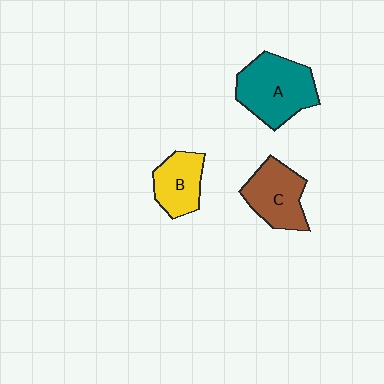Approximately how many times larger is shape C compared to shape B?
Approximately 1.2 times.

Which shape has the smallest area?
Shape B (yellow).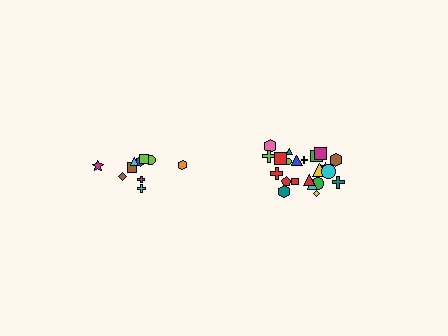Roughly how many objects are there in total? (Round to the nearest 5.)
Roughly 30 objects in total.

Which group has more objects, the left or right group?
The right group.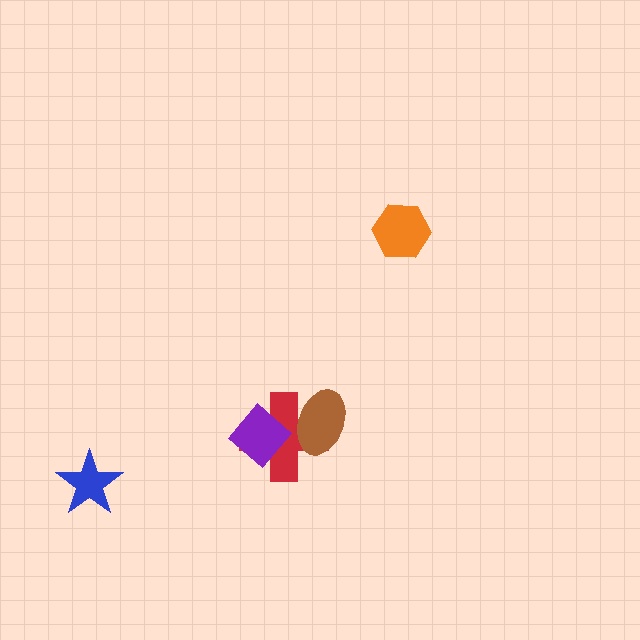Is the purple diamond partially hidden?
No, no other shape covers it.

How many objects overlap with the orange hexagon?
0 objects overlap with the orange hexagon.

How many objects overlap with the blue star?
0 objects overlap with the blue star.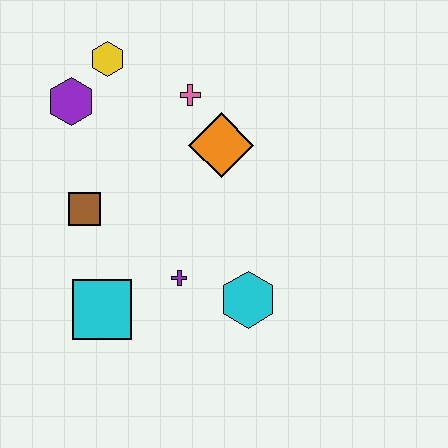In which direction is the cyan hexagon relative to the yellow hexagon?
The cyan hexagon is below the yellow hexagon.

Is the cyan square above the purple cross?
No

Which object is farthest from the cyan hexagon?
The yellow hexagon is farthest from the cyan hexagon.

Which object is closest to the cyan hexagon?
The purple cross is closest to the cyan hexagon.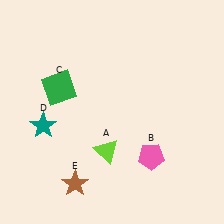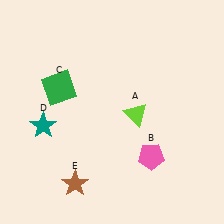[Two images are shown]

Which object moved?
The lime triangle (A) moved up.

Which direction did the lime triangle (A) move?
The lime triangle (A) moved up.